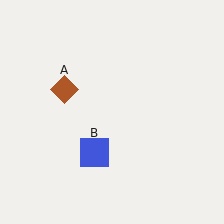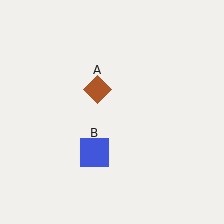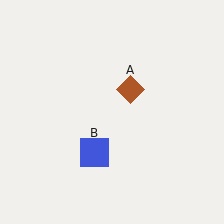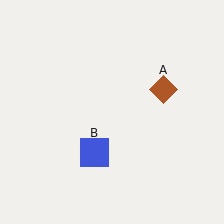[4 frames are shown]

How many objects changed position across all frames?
1 object changed position: brown diamond (object A).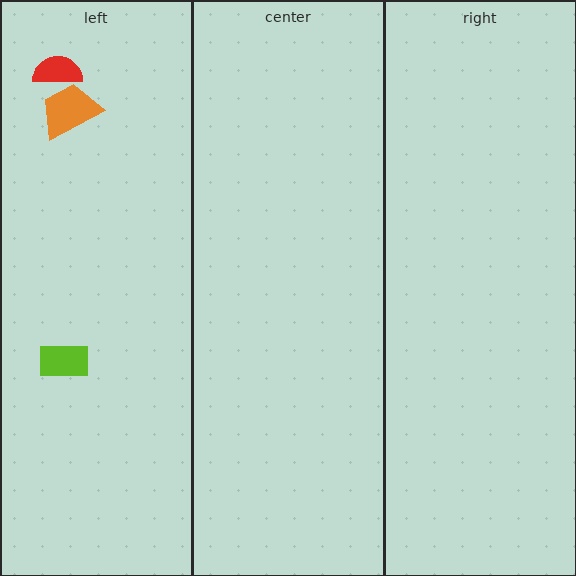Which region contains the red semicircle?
The left region.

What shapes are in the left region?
The lime rectangle, the red semicircle, the orange trapezoid.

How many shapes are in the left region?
3.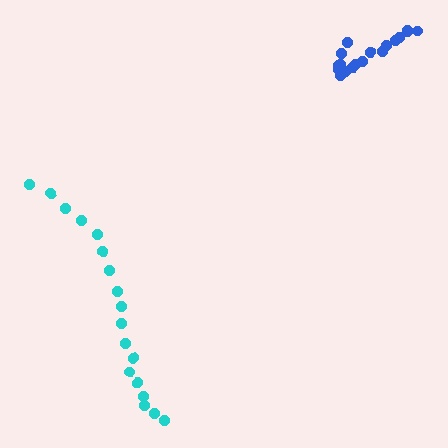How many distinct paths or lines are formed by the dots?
There are 2 distinct paths.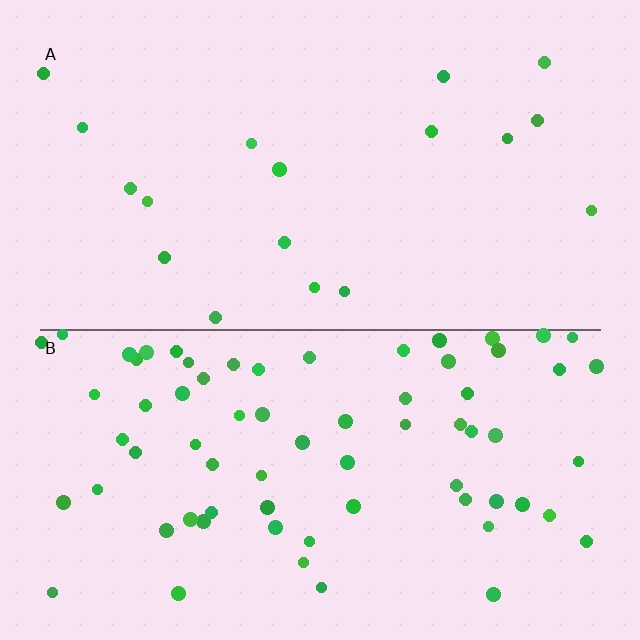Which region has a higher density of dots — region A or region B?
B (the bottom).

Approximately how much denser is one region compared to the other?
Approximately 3.9× — region B over region A.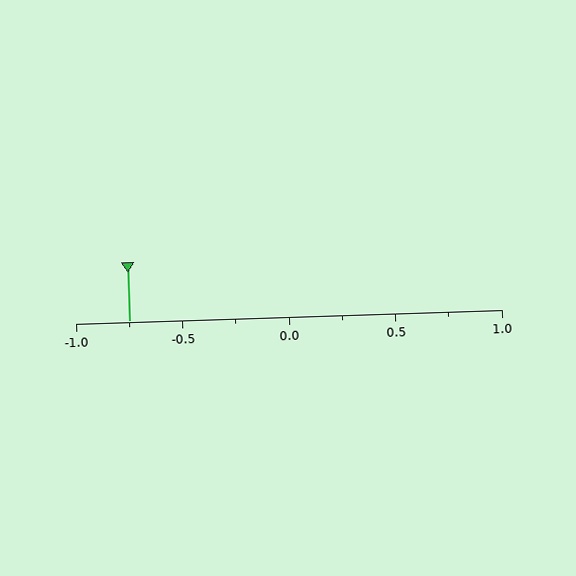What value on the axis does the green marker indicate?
The marker indicates approximately -0.75.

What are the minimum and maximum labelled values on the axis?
The axis runs from -1.0 to 1.0.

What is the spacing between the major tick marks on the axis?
The major ticks are spaced 0.5 apart.